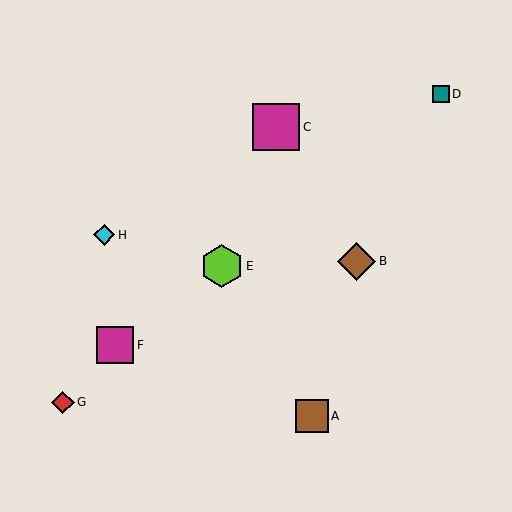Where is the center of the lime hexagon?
The center of the lime hexagon is at (222, 266).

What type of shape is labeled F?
Shape F is a magenta square.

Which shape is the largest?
The magenta square (labeled C) is the largest.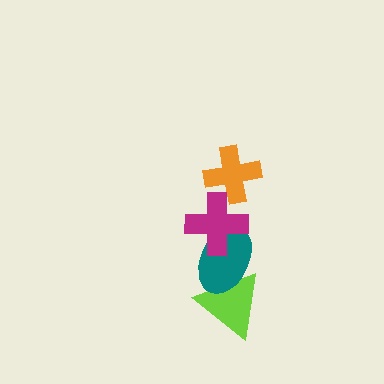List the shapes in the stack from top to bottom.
From top to bottom: the orange cross, the magenta cross, the teal ellipse, the lime triangle.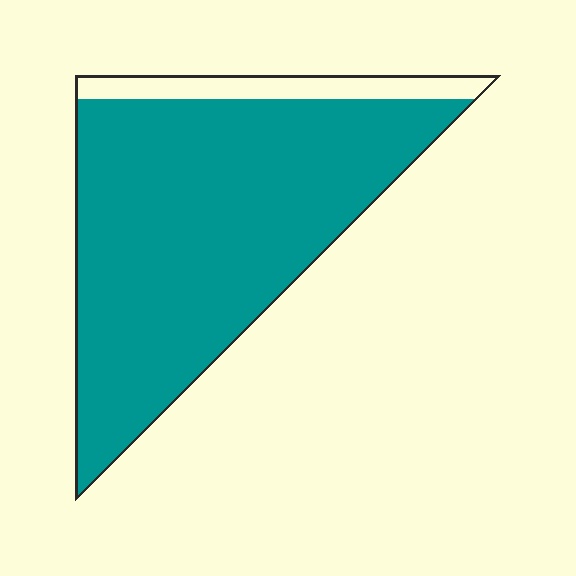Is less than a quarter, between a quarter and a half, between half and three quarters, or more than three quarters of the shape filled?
More than three quarters.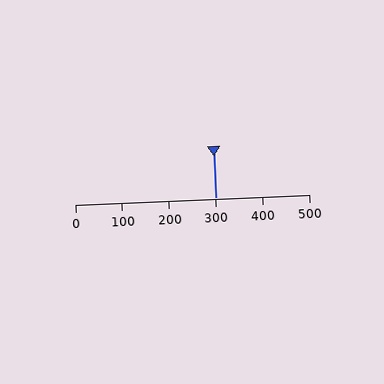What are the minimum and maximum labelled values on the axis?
The axis runs from 0 to 500.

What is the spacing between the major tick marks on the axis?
The major ticks are spaced 100 apart.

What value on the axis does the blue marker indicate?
The marker indicates approximately 300.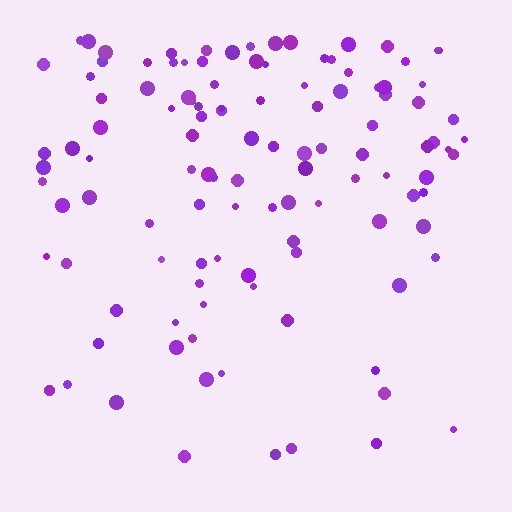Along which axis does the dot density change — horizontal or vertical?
Vertical.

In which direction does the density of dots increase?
From bottom to top, with the top side densest.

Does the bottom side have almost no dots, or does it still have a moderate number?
Still a moderate number, just noticeably fewer than the top.